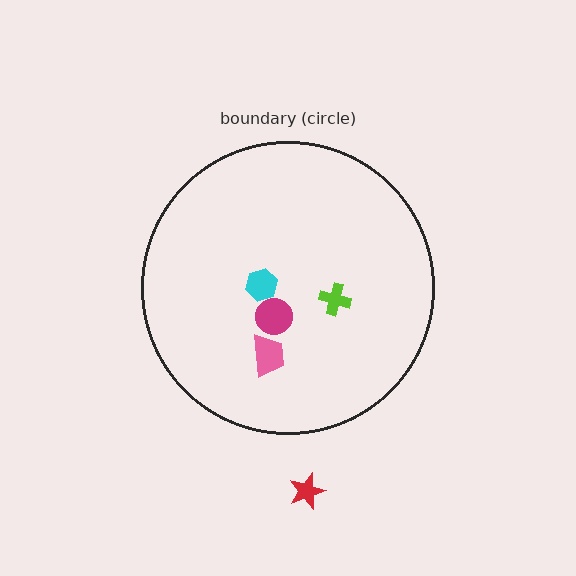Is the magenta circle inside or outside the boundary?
Inside.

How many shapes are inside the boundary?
4 inside, 1 outside.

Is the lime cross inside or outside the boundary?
Inside.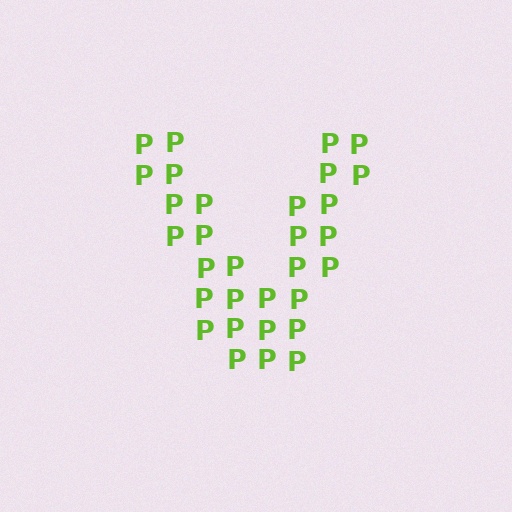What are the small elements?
The small elements are letter P's.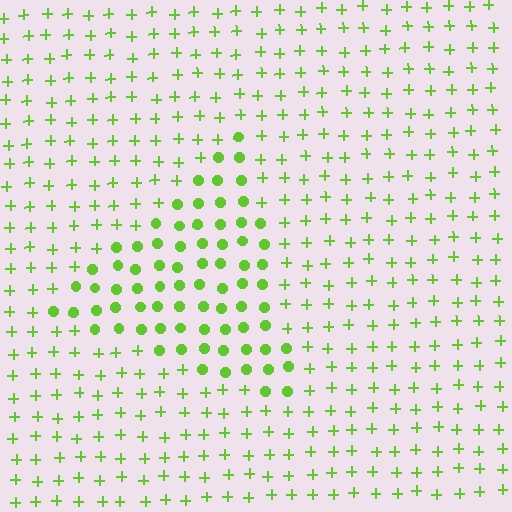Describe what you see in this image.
The image is filled with small lime elements arranged in a uniform grid. A triangle-shaped region contains circles, while the surrounding area contains plus signs. The boundary is defined purely by the change in element shape.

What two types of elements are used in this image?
The image uses circles inside the triangle region and plus signs outside it.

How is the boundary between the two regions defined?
The boundary is defined by a change in element shape: circles inside vs. plus signs outside. All elements share the same color and spacing.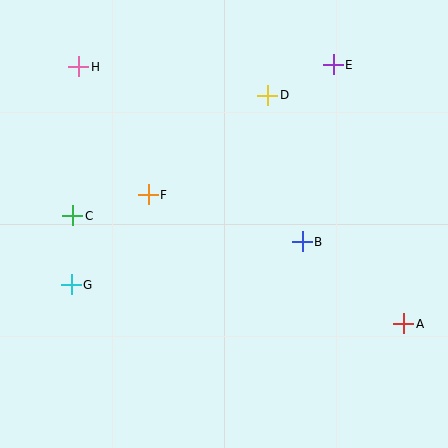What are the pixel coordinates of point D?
Point D is at (268, 95).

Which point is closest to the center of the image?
Point B at (302, 242) is closest to the center.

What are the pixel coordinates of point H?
Point H is at (79, 67).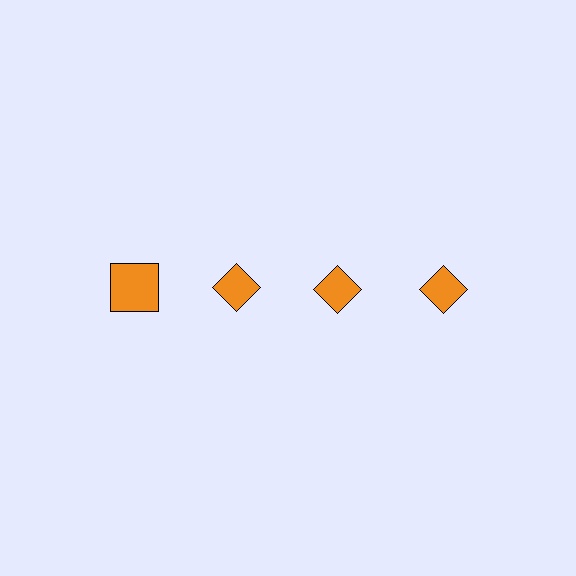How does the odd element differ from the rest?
It has a different shape: square instead of diamond.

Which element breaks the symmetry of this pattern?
The orange square in the top row, leftmost column breaks the symmetry. All other shapes are orange diamonds.